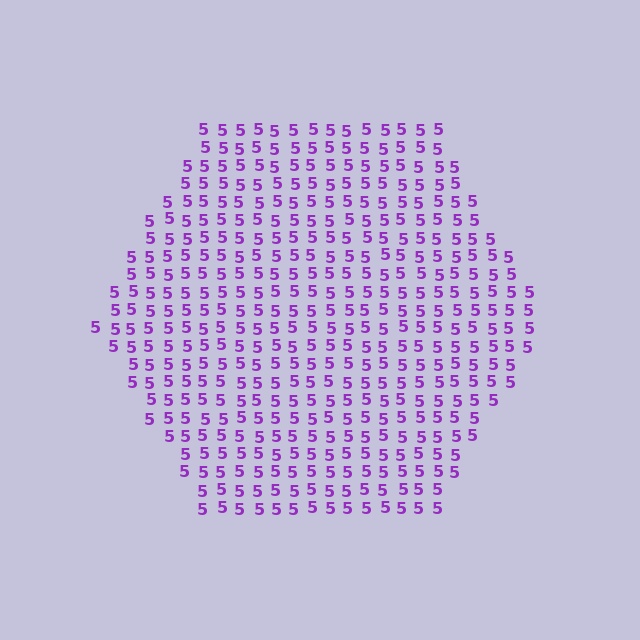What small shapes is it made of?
It is made of small digit 5's.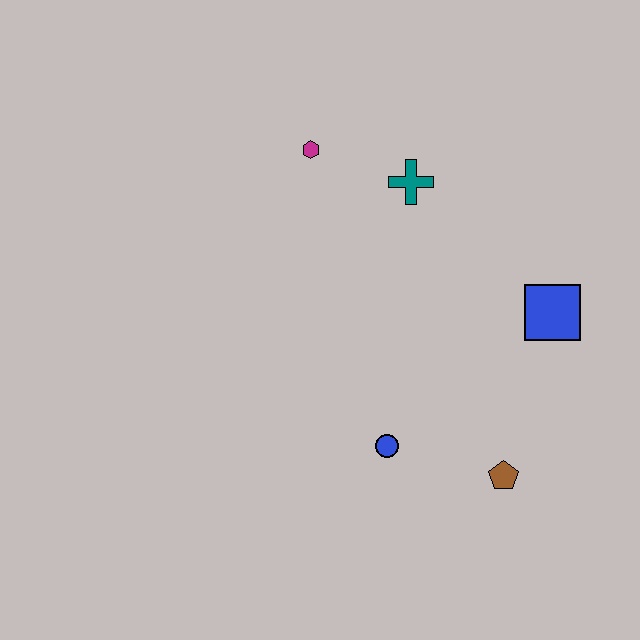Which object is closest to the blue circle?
The brown pentagon is closest to the blue circle.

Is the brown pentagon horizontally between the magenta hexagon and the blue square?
Yes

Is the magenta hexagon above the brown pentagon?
Yes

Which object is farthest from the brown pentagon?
The magenta hexagon is farthest from the brown pentagon.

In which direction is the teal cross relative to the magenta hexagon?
The teal cross is to the right of the magenta hexagon.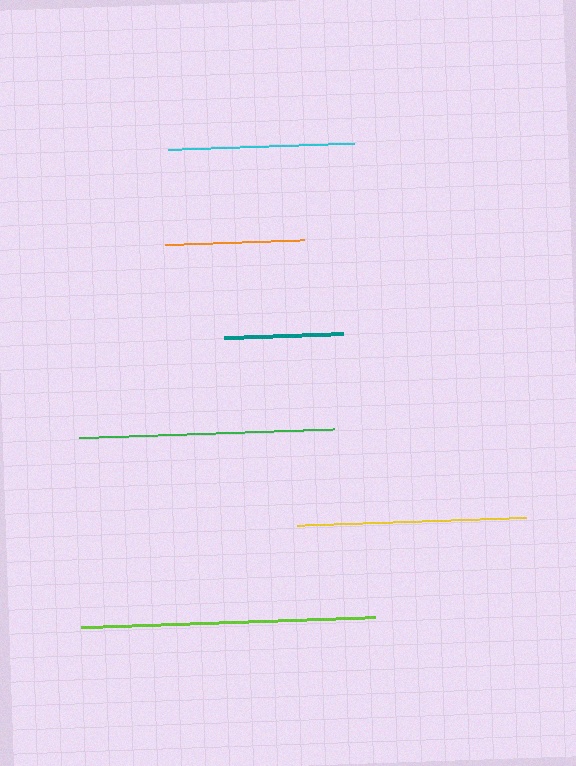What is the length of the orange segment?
The orange segment is approximately 138 pixels long.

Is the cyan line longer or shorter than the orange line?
The cyan line is longer than the orange line.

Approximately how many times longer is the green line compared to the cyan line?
The green line is approximately 1.4 times the length of the cyan line.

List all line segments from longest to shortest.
From longest to shortest: lime, green, yellow, cyan, orange, teal.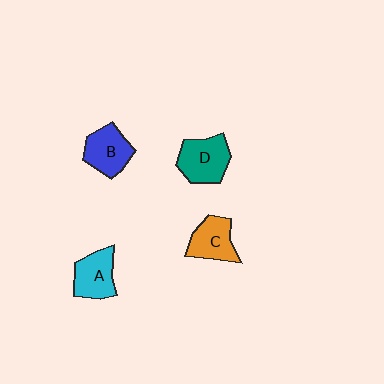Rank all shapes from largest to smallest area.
From largest to smallest: D (teal), B (blue), A (cyan), C (orange).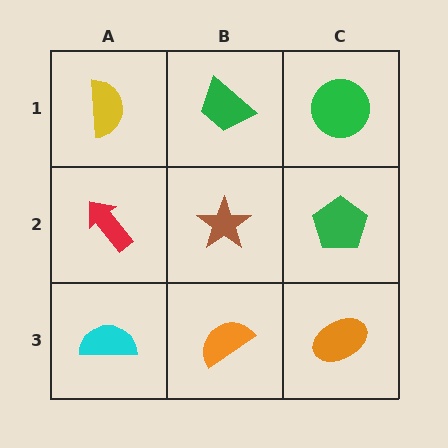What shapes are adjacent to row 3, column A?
A red arrow (row 2, column A), an orange semicircle (row 3, column B).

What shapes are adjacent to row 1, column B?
A brown star (row 2, column B), a yellow semicircle (row 1, column A), a green circle (row 1, column C).